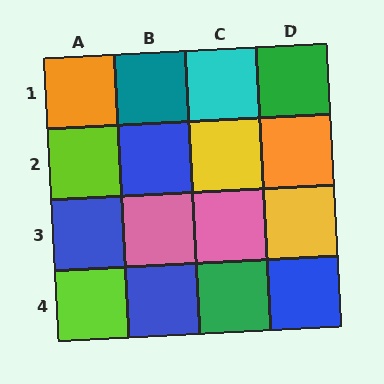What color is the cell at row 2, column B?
Blue.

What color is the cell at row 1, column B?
Teal.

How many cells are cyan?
1 cell is cyan.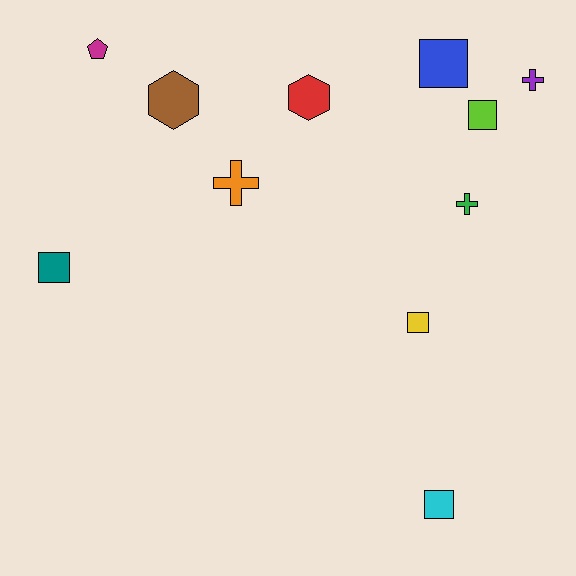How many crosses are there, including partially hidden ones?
There are 3 crosses.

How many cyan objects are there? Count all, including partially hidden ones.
There is 1 cyan object.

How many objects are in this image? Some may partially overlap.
There are 11 objects.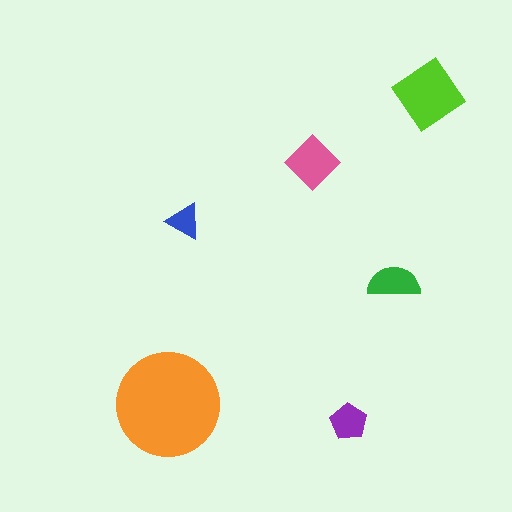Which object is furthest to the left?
The orange circle is leftmost.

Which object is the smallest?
The blue triangle.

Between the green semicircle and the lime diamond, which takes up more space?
The lime diamond.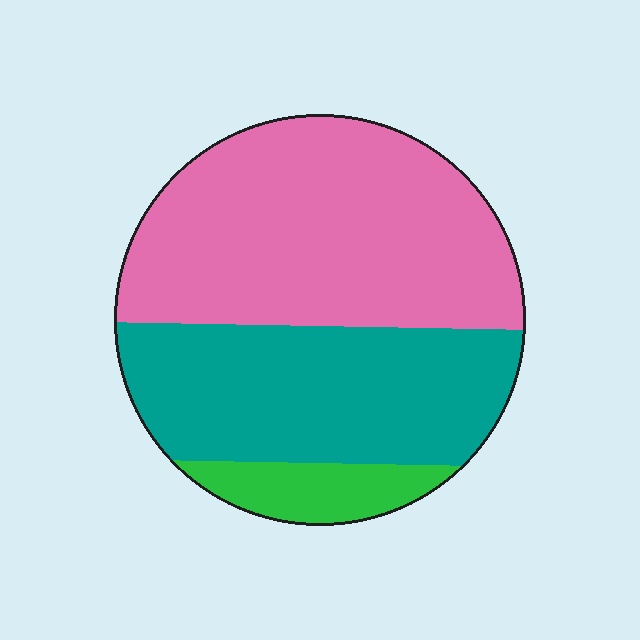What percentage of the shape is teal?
Teal takes up about three eighths (3/8) of the shape.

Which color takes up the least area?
Green, at roughly 10%.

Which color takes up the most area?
Pink, at roughly 50%.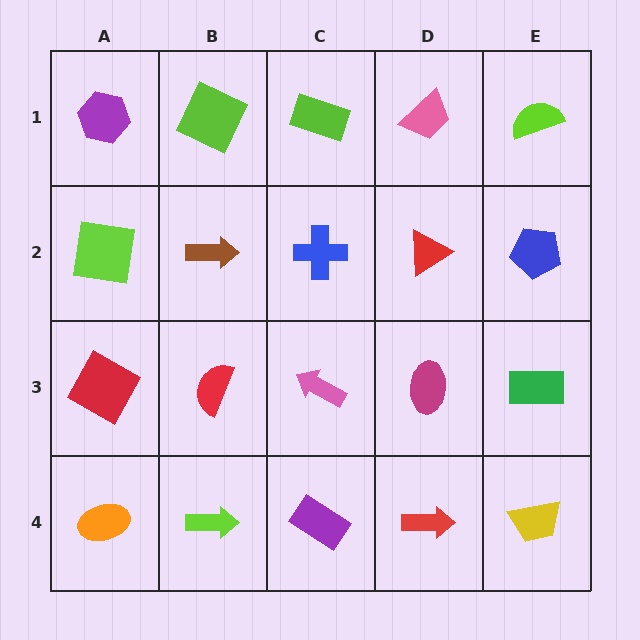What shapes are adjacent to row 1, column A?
A lime square (row 2, column A), a lime square (row 1, column B).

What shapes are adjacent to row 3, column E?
A blue pentagon (row 2, column E), a yellow trapezoid (row 4, column E), a magenta ellipse (row 3, column D).